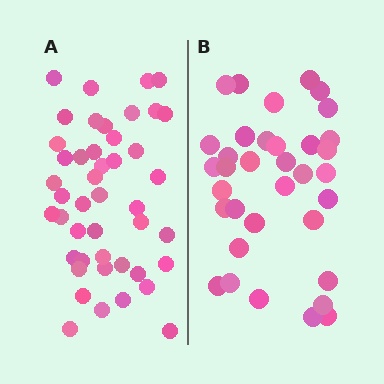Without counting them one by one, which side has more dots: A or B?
Region A (the left region) has more dots.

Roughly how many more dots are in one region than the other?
Region A has roughly 10 or so more dots than region B.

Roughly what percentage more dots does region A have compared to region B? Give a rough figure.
About 30% more.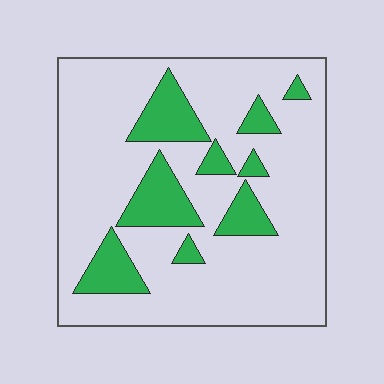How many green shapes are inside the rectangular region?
9.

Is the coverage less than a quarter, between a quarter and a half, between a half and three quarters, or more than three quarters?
Less than a quarter.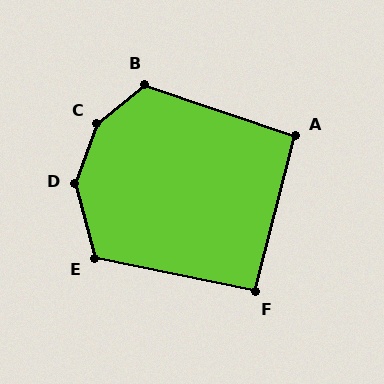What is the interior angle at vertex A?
Approximately 94 degrees (approximately right).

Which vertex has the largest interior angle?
C, at approximately 149 degrees.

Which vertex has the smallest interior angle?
F, at approximately 93 degrees.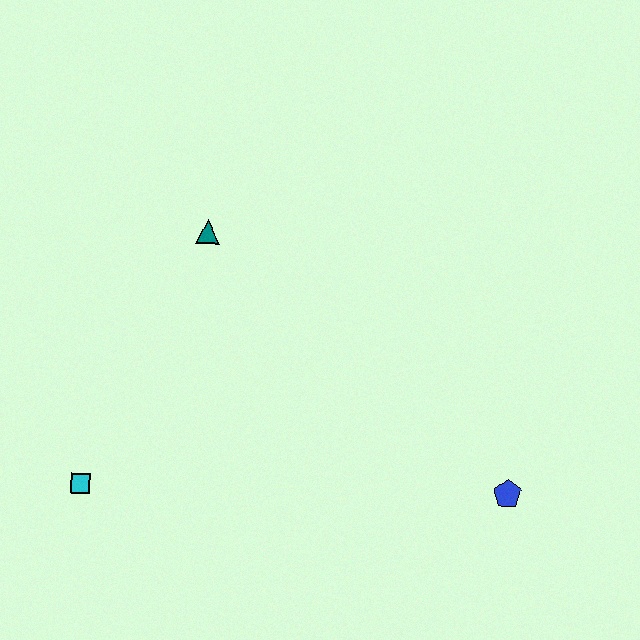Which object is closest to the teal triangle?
The cyan square is closest to the teal triangle.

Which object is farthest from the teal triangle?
The blue pentagon is farthest from the teal triangle.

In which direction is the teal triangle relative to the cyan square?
The teal triangle is above the cyan square.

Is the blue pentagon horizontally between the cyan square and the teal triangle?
No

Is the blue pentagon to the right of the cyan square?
Yes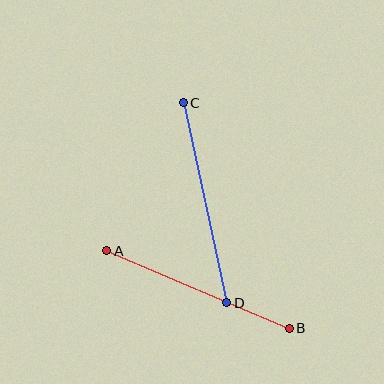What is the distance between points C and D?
The distance is approximately 205 pixels.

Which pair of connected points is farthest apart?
Points C and D are farthest apart.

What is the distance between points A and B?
The distance is approximately 198 pixels.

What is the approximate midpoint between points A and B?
The midpoint is at approximately (198, 289) pixels.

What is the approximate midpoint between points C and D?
The midpoint is at approximately (205, 203) pixels.